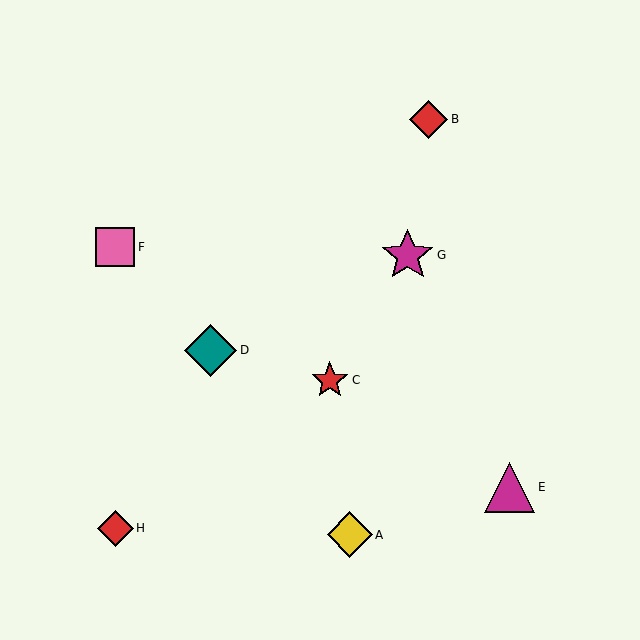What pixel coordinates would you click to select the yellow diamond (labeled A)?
Click at (350, 535) to select the yellow diamond A.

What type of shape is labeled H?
Shape H is a red diamond.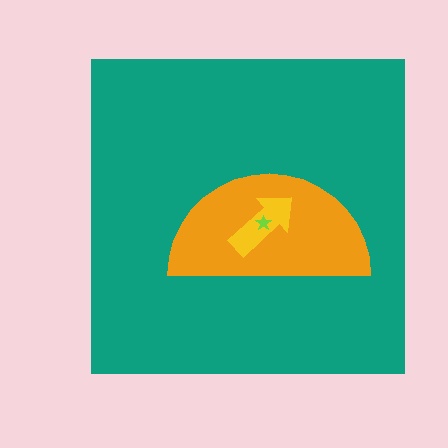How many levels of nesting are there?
4.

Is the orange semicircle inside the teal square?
Yes.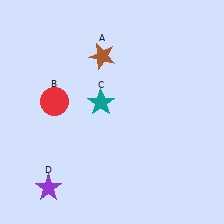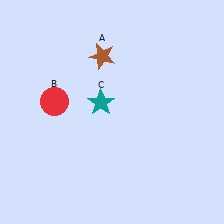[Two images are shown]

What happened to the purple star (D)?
The purple star (D) was removed in Image 2. It was in the bottom-left area of Image 1.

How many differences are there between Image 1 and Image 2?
There is 1 difference between the two images.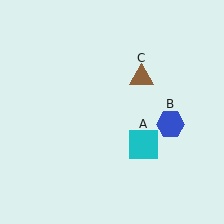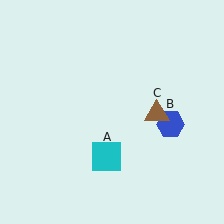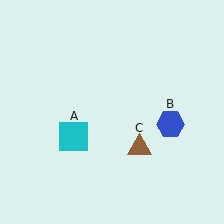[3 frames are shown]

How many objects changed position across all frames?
2 objects changed position: cyan square (object A), brown triangle (object C).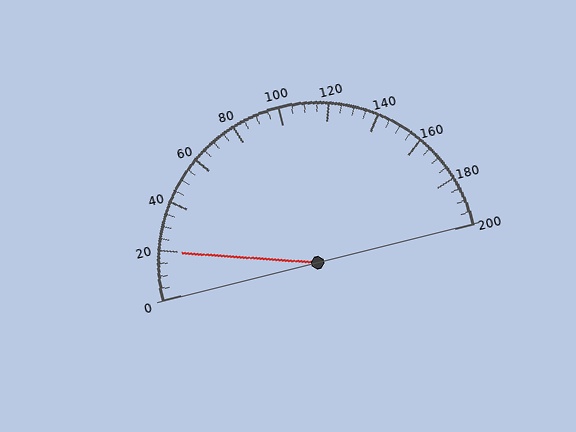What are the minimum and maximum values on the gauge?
The gauge ranges from 0 to 200.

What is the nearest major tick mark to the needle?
The nearest major tick mark is 20.